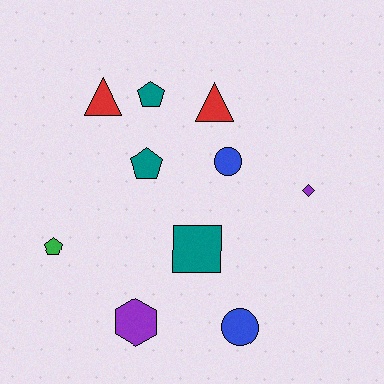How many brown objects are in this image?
There are no brown objects.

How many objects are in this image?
There are 10 objects.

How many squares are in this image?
There is 1 square.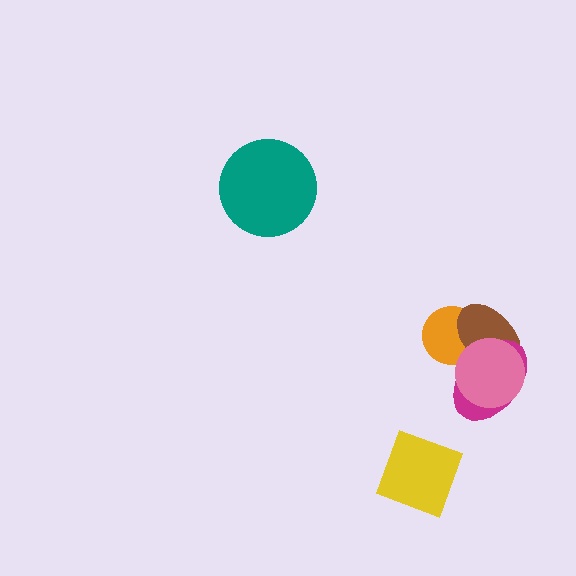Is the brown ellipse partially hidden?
Yes, it is partially covered by another shape.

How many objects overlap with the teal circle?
0 objects overlap with the teal circle.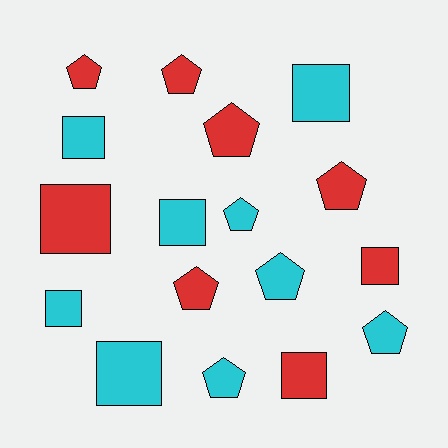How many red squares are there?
There are 3 red squares.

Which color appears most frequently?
Cyan, with 9 objects.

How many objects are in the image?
There are 17 objects.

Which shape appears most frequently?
Pentagon, with 9 objects.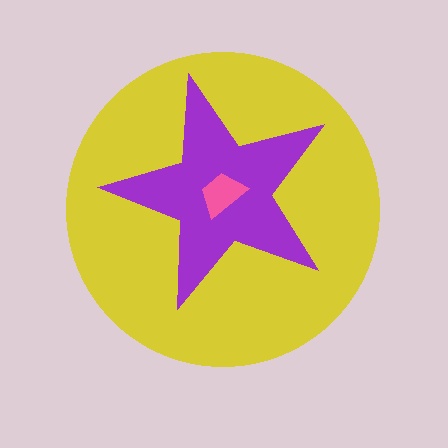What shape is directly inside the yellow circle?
The purple star.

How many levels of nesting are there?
3.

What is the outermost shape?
The yellow circle.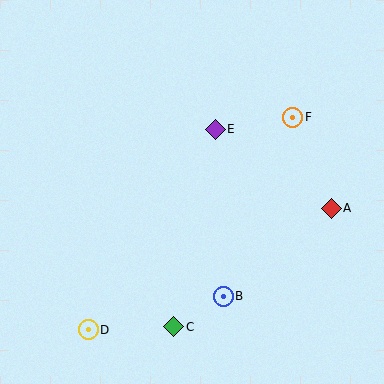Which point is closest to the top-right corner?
Point F is closest to the top-right corner.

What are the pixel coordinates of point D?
Point D is at (88, 330).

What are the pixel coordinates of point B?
Point B is at (223, 296).